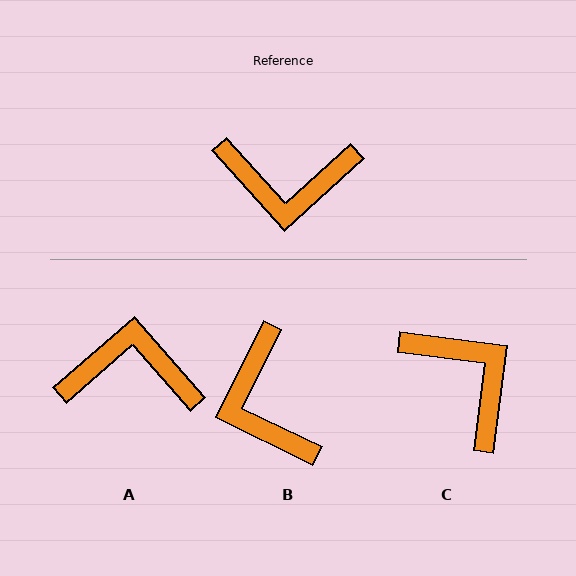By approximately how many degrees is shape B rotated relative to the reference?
Approximately 68 degrees clockwise.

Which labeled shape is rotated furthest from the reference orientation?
A, about 179 degrees away.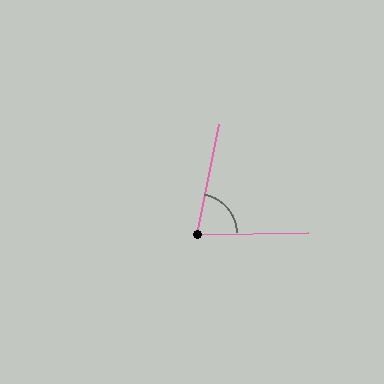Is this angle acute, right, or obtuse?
It is acute.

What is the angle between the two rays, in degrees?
Approximately 78 degrees.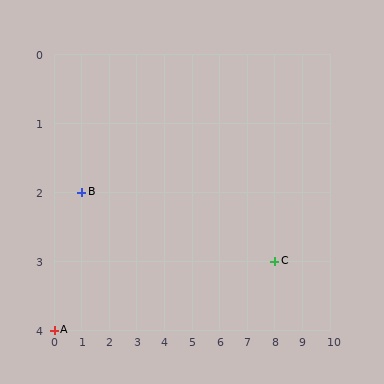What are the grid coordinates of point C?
Point C is at grid coordinates (8, 3).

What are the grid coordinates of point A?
Point A is at grid coordinates (0, 4).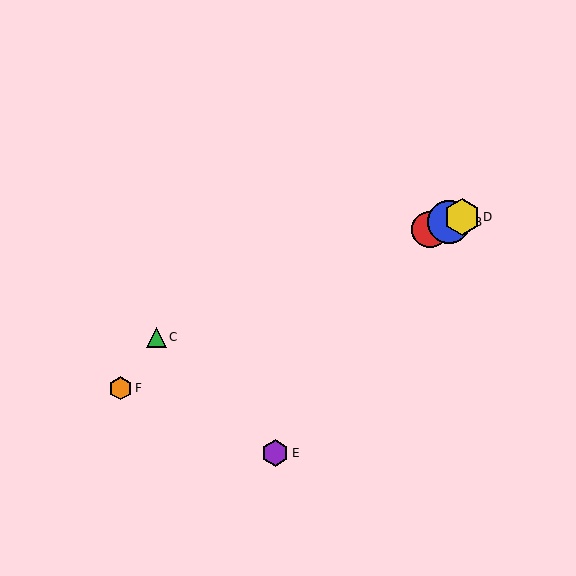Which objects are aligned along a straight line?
Objects A, B, C, D are aligned along a straight line.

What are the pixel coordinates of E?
Object E is at (275, 453).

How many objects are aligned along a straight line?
4 objects (A, B, C, D) are aligned along a straight line.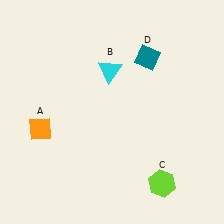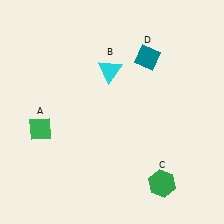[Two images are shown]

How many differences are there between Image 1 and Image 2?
There are 2 differences between the two images.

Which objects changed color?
A changed from orange to green. C changed from lime to green.